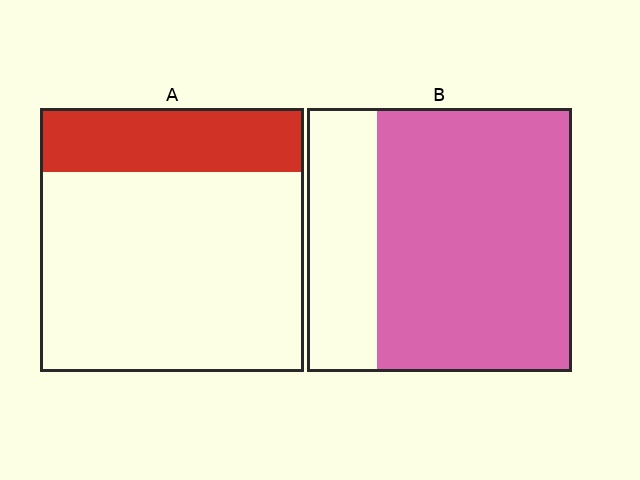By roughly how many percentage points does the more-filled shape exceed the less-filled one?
By roughly 50 percentage points (B over A).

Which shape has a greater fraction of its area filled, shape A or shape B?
Shape B.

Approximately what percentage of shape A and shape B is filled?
A is approximately 25% and B is approximately 75%.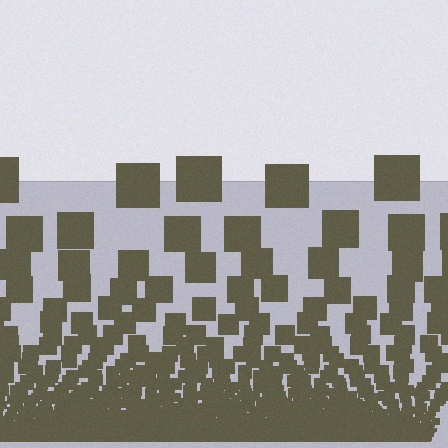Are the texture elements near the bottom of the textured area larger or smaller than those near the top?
Smaller. The gradient is inverted — elements near the bottom are smaller and denser.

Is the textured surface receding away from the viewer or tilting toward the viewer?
The surface appears to tilt toward the viewer. Texture elements get larger and sparser toward the top.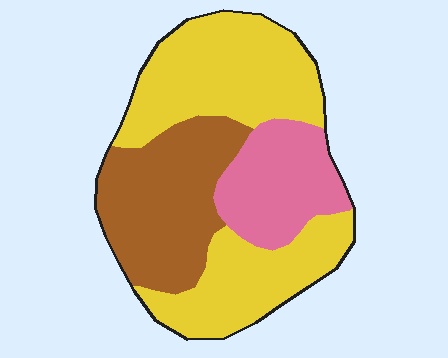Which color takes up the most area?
Yellow, at roughly 50%.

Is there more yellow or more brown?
Yellow.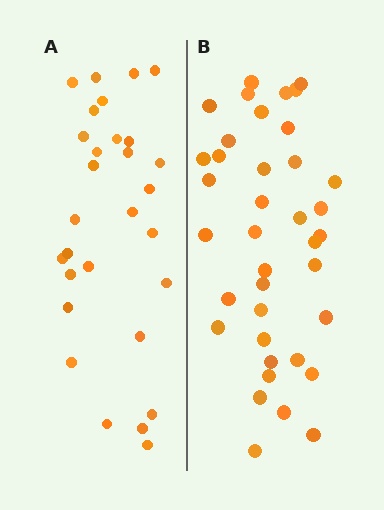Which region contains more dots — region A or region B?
Region B (the right region) has more dots.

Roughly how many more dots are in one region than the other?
Region B has roughly 8 or so more dots than region A.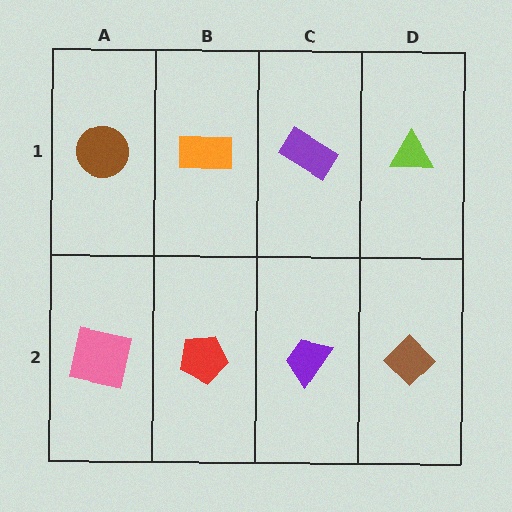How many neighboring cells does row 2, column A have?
2.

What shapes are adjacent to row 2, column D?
A lime triangle (row 1, column D), a purple trapezoid (row 2, column C).